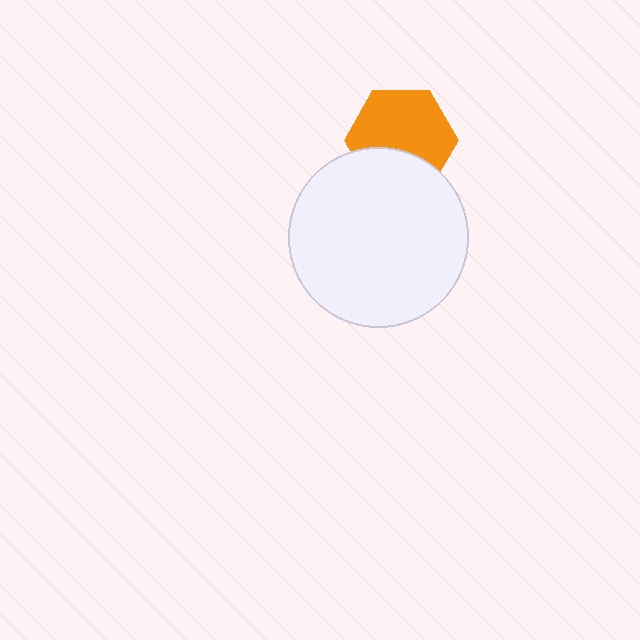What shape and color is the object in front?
The object in front is a white circle.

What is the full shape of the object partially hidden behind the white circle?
The partially hidden object is an orange hexagon.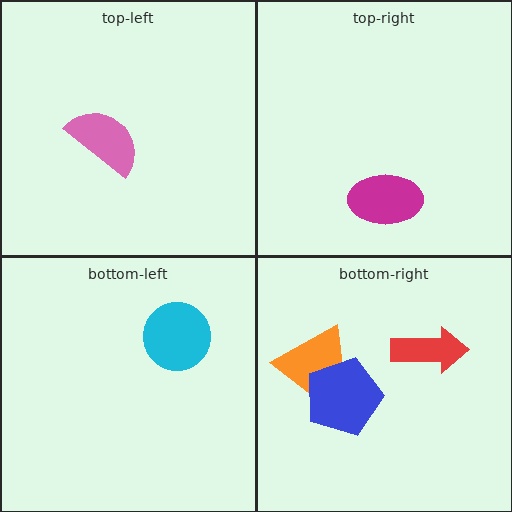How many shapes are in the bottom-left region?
1.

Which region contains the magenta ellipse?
The top-right region.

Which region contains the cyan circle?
The bottom-left region.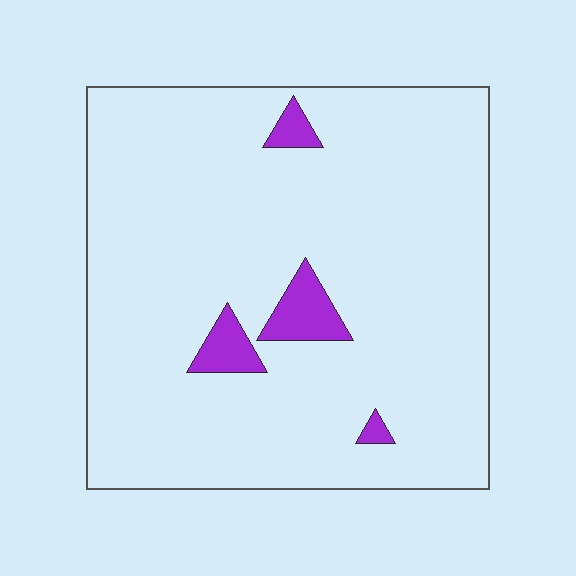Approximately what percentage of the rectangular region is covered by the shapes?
Approximately 5%.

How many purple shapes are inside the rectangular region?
4.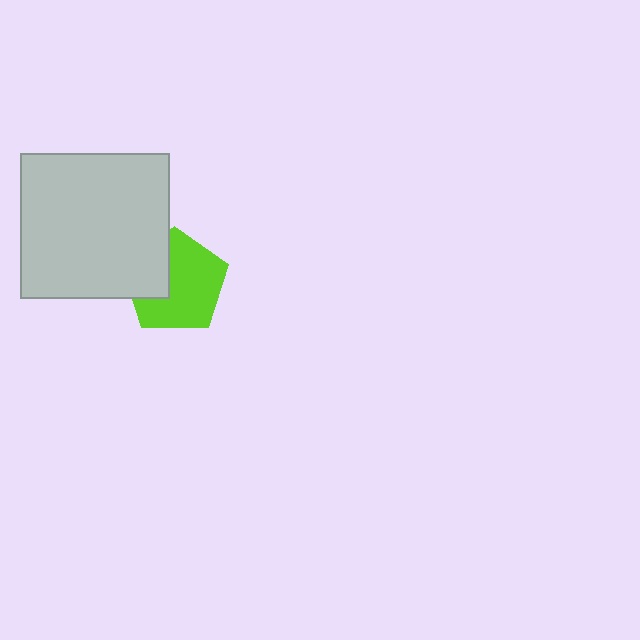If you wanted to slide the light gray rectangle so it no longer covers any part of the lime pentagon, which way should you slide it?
Slide it left — that is the most direct way to separate the two shapes.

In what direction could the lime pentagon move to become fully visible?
The lime pentagon could move right. That would shift it out from behind the light gray rectangle entirely.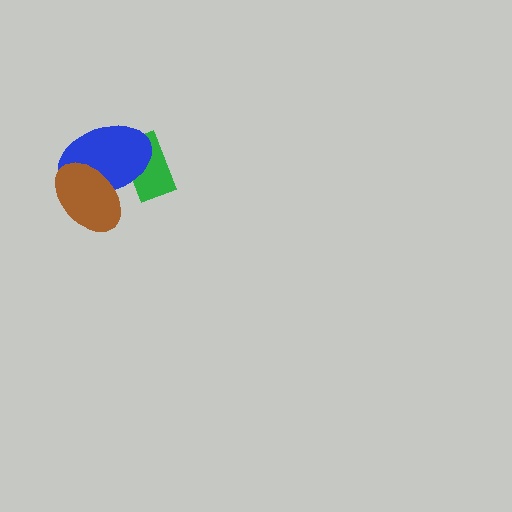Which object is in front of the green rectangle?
The blue ellipse is in front of the green rectangle.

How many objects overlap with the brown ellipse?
1 object overlaps with the brown ellipse.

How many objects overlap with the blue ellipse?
2 objects overlap with the blue ellipse.